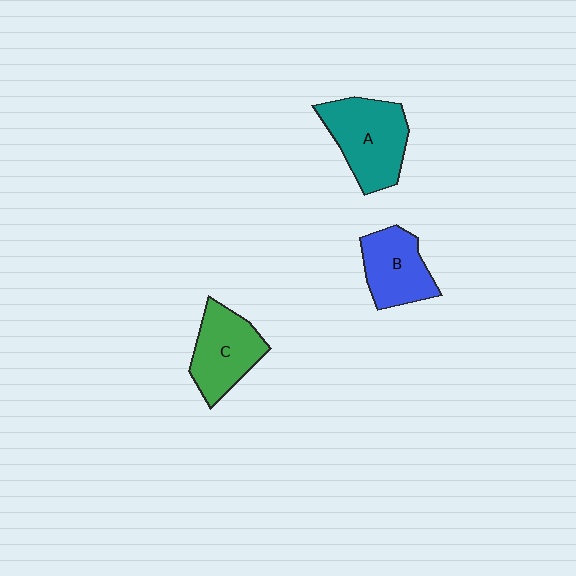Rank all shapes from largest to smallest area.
From largest to smallest: A (teal), C (green), B (blue).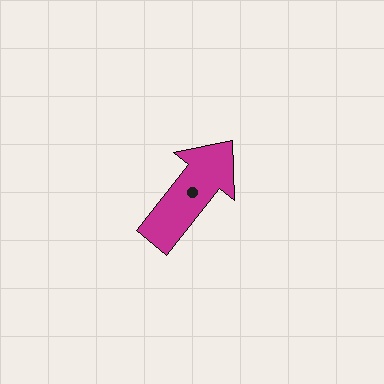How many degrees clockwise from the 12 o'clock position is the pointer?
Approximately 38 degrees.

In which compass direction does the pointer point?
Northeast.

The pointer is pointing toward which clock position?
Roughly 1 o'clock.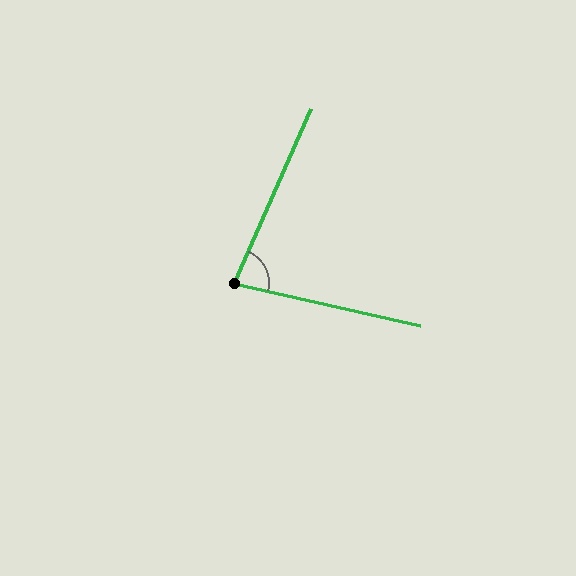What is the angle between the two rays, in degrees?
Approximately 79 degrees.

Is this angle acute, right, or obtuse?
It is acute.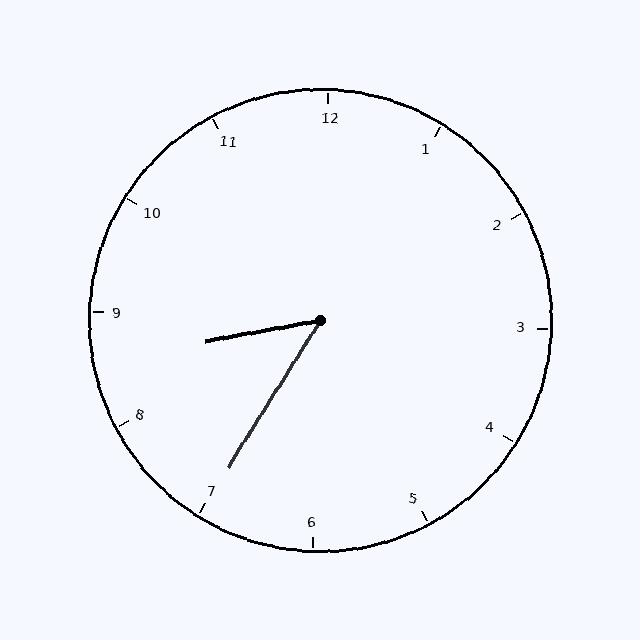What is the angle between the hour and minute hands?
Approximately 48 degrees.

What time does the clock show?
8:35.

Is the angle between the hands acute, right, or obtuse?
It is acute.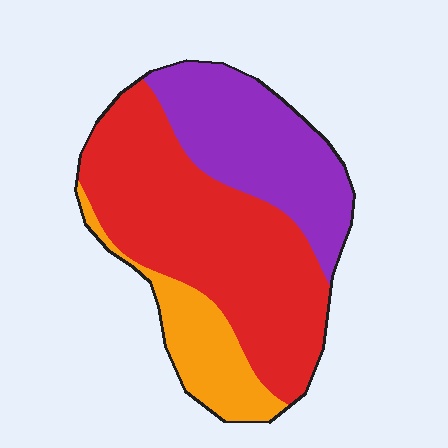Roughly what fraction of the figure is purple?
Purple covers 31% of the figure.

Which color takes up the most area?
Red, at roughly 55%.